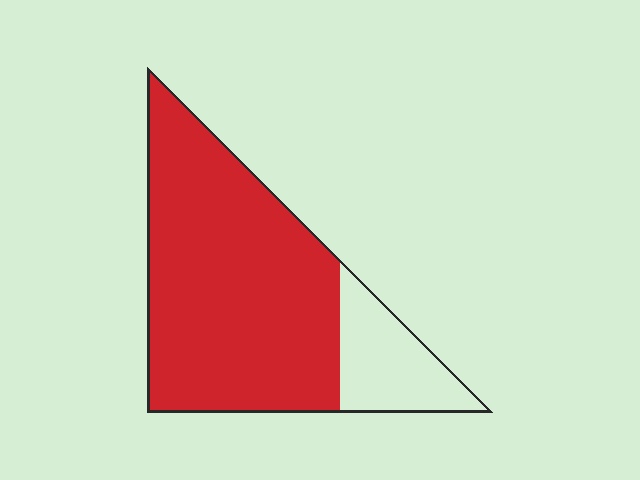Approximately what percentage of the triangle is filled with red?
Approximately 80%.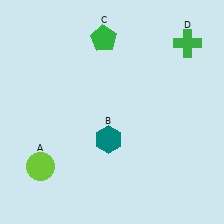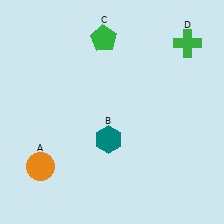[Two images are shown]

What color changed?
The circle (A) changed from lime in Image 1 to orange in Image 2.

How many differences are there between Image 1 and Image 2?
There is 1 difference between the two images.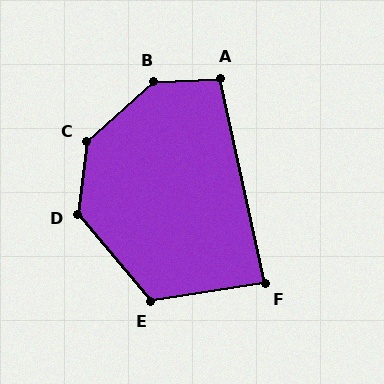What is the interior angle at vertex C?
Approximately 139 degrees (obtuse).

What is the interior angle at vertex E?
Approximately 121 degrees (obtuse).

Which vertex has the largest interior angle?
B, at approximately 141 degrees.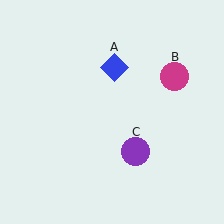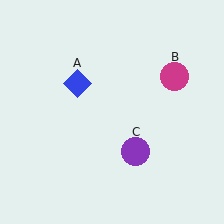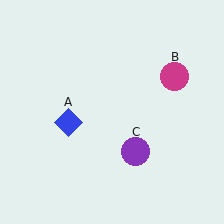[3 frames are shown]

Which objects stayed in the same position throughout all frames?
Magenta circle (object B) and purple circle (object C) remained stationary.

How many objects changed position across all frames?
1 object changed position: blue diamond (object A).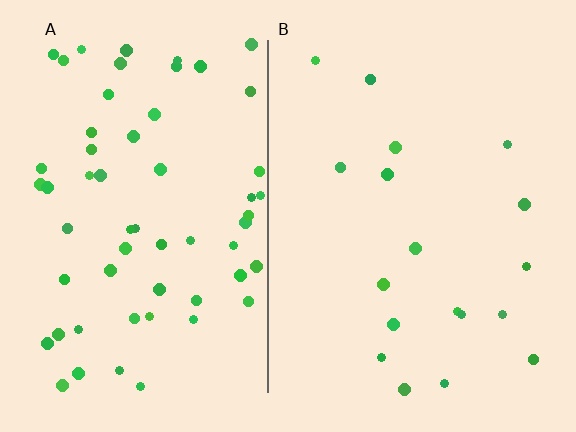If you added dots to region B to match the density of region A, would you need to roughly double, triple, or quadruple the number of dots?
Approximately triple.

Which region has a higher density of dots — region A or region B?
A (the left).